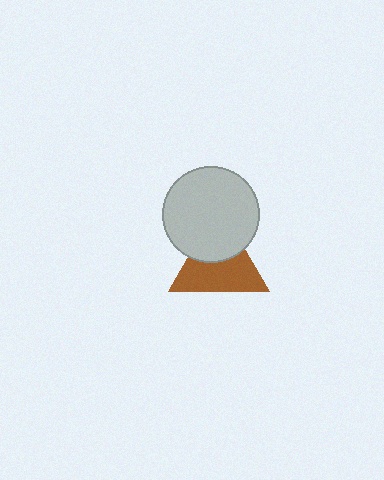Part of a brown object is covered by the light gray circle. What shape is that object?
It is a triangle.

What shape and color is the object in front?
The object in front is a light gray circle.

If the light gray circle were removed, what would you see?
You would see the complete brown triangle.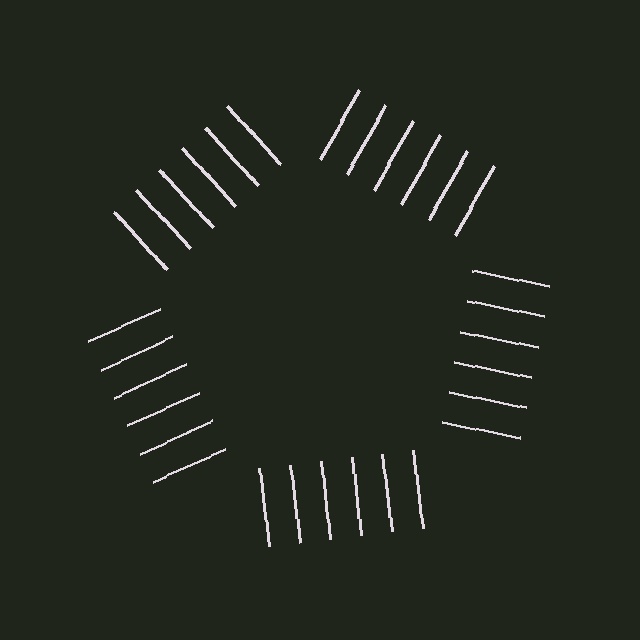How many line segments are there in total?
30 — 6 along each of the 5 edges.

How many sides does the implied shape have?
5 sides — the line-ends trace a pentagon.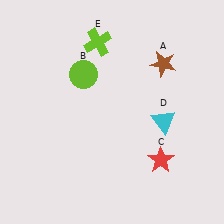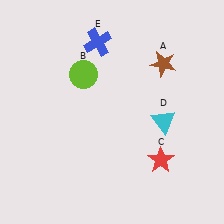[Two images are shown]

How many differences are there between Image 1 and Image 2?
There is 1 difference between the two images.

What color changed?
The cross (E) changed from lime in Image 1 to blue in Image 2.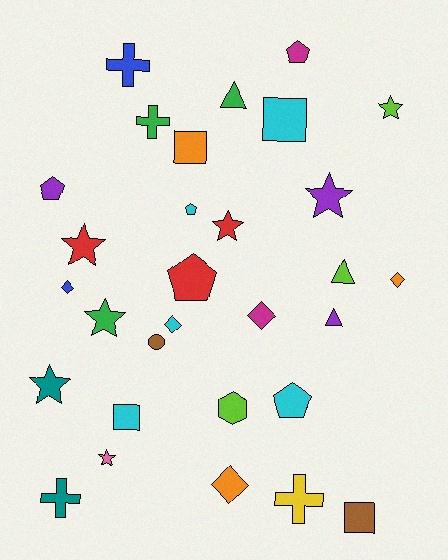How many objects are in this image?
There are 30 objects.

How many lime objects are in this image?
There are 3 lime objects.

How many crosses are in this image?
There are 4 crosses.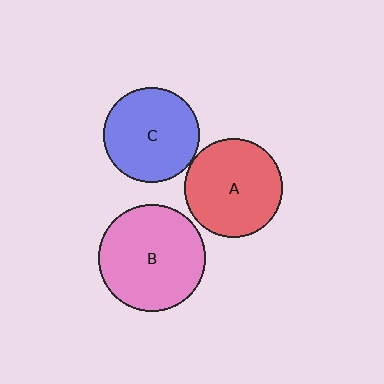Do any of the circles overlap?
No, none of the circles overlap.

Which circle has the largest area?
Circle B (pink).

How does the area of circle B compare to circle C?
Approximately 1.3 times.